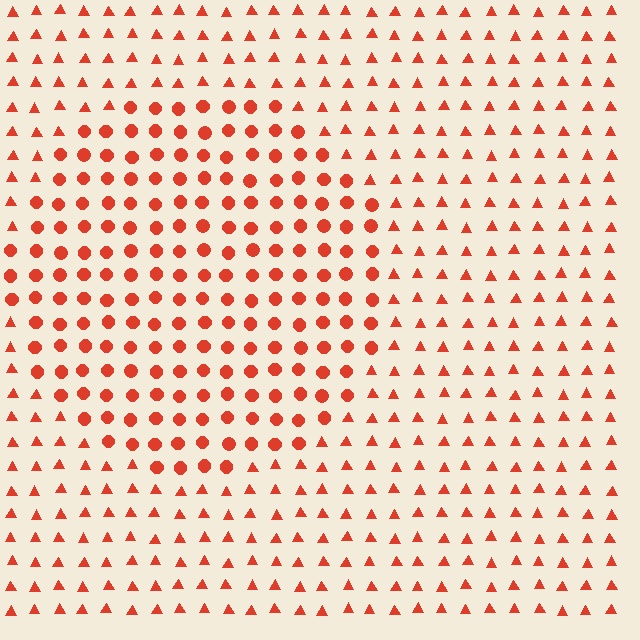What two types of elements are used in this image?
The image uses circles inside the circle region and triangles outside it.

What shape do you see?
I see a circle.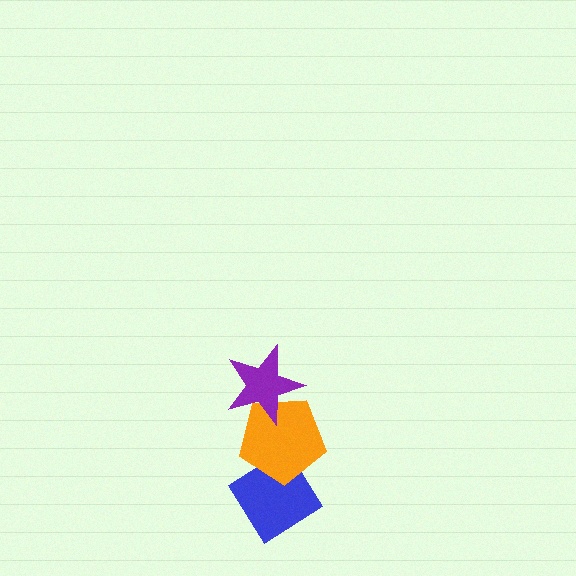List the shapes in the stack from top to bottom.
From top to bottom: the purple star, the orange pentagon, the blue diamond.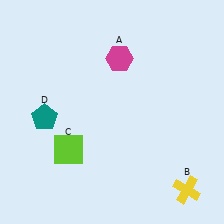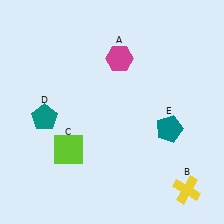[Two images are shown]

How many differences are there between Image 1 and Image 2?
There is 1 difference between the two images.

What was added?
A teal pentagon (E) was added in Image 2.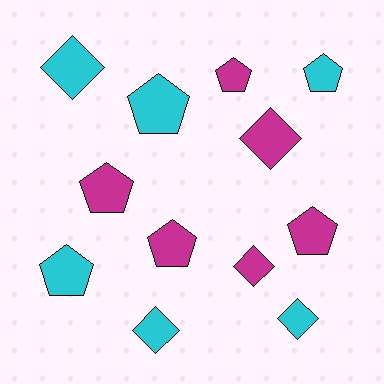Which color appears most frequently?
Magenta, with 6 objects.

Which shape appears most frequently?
Pentagon, with 7 objects.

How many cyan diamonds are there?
There are 3 cyan diamonds.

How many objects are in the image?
There are 12 objects.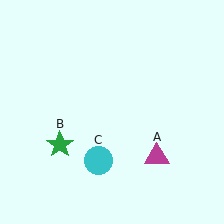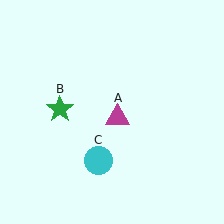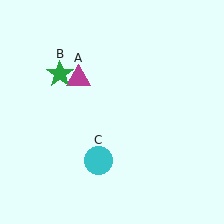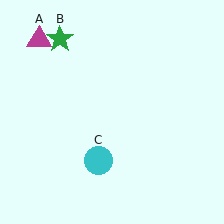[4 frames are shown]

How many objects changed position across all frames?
2 objects changed position: magenta triangle (object A), green star (object B).